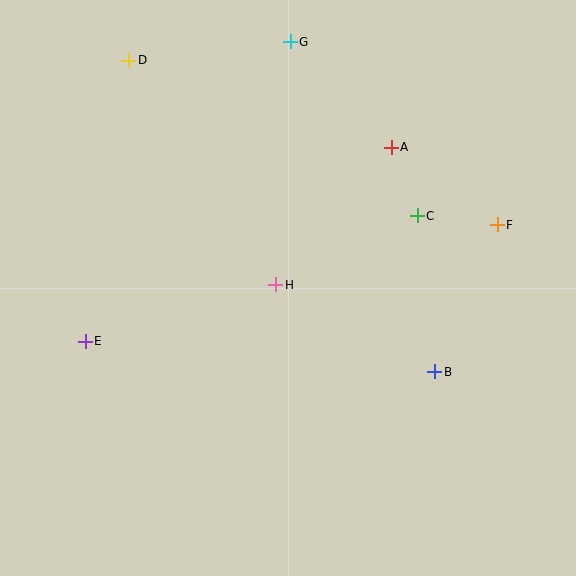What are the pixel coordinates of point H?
Point H is at (276, 285).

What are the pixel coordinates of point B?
Point B is at (435, 372).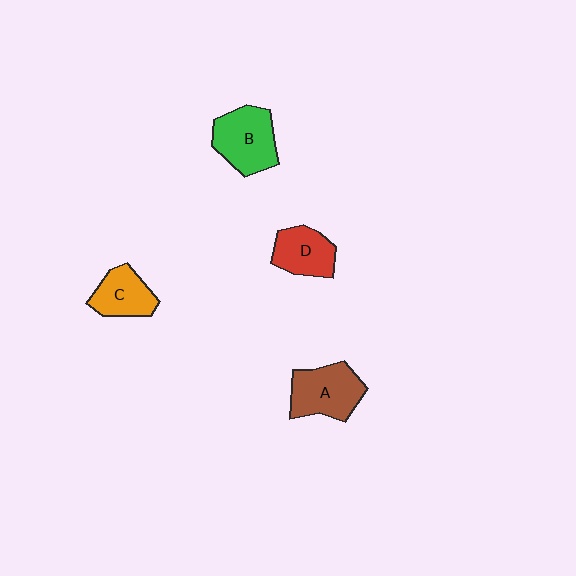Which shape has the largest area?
Shape B (green).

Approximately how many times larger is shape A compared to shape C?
Approximately 1.3 times.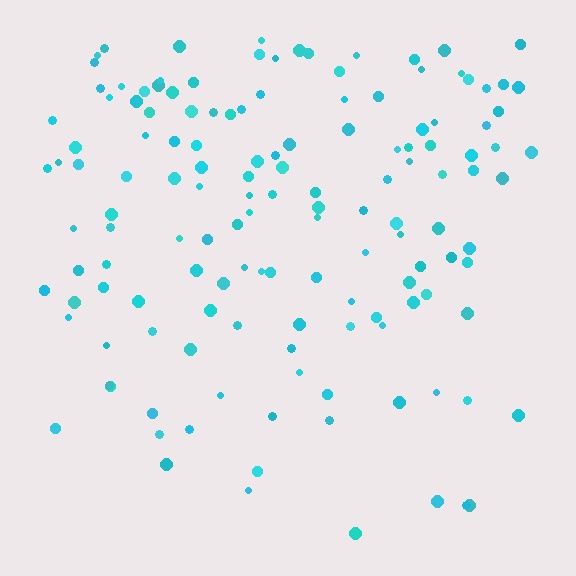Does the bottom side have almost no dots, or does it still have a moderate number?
Still a moderate number, just noticeably fewer than the top.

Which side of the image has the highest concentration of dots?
The top.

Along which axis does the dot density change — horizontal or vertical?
Vertical.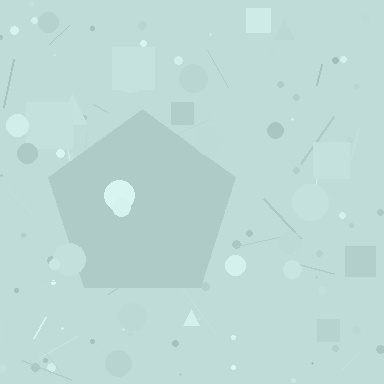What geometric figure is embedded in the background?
A pentagon is embedded in the background.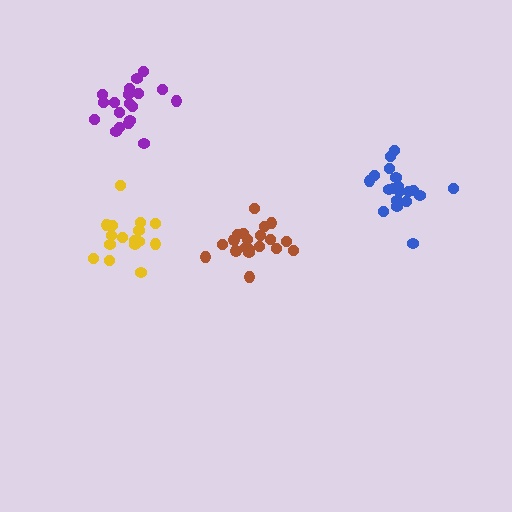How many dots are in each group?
Group 1: 20 dots, Group 2: 19 dots, Group 3: 16 dots, Group 4: 19 dots (74 total).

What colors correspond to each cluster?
The clusters are colored: brown, blue, yellow, purple.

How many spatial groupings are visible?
There are 4 spatial groupings.